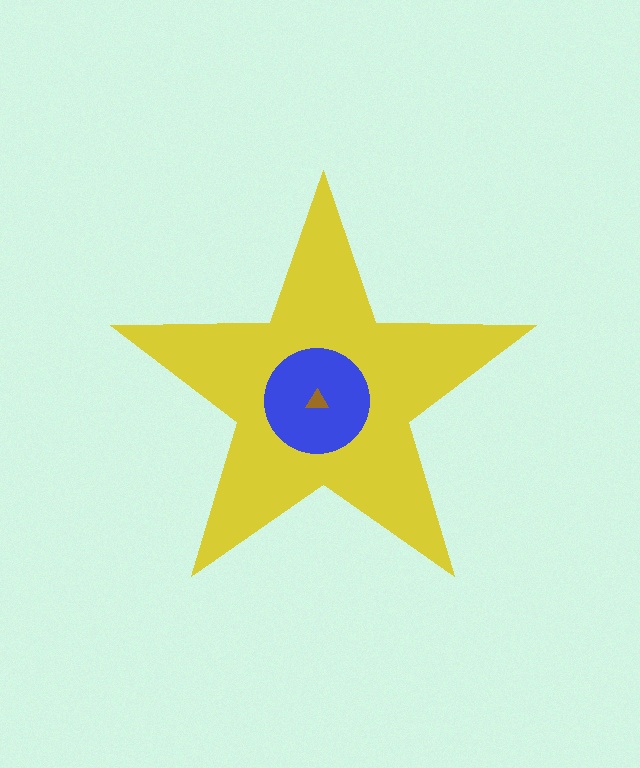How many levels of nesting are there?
3.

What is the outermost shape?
The yellow star.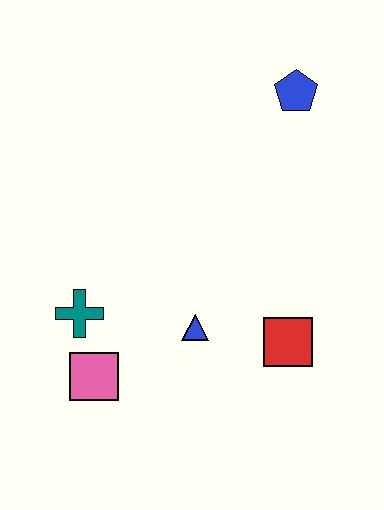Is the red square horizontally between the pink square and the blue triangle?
No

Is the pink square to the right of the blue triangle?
No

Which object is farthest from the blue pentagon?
The pink square is farthest from the blue pentagon.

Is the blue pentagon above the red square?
Yes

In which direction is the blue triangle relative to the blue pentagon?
The blue triangle is below the blue pentagon.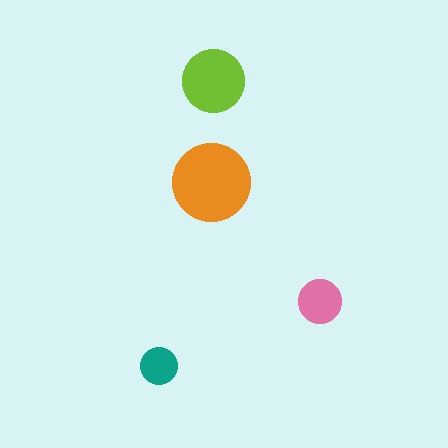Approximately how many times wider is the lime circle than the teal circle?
About 1.5 times wider.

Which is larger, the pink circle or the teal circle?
The pink one.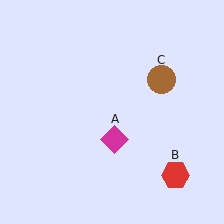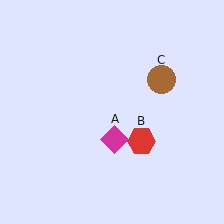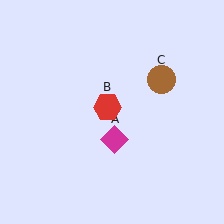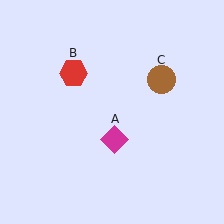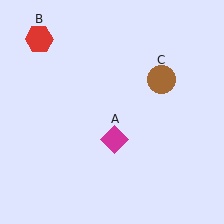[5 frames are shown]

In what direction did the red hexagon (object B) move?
The red hexagon (object B) moved up and to the left.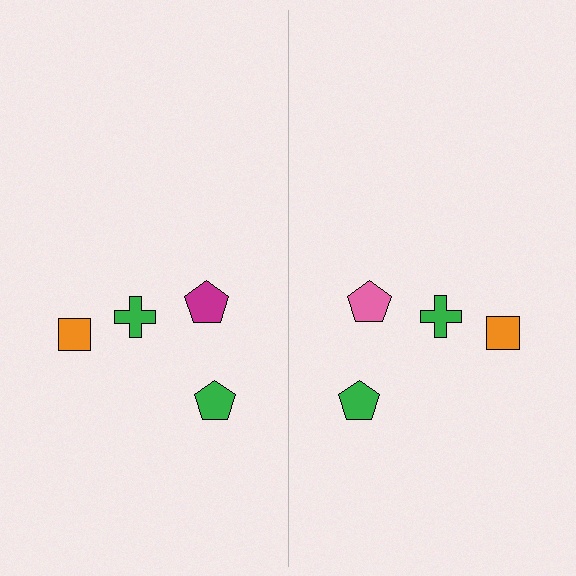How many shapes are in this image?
There are 8 shapes in this image.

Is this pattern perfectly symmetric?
No, the pattern is not perfectly symmetric. The pink pentagon on the right side breaks the symmetry — its mirror counterpart is magenta.